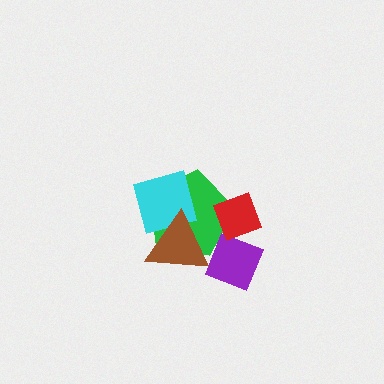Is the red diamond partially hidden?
No, no other shape covers it.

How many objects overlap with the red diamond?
2 objects overlap with the red diamond.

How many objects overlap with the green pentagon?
4 objects overlap with the green pentagon.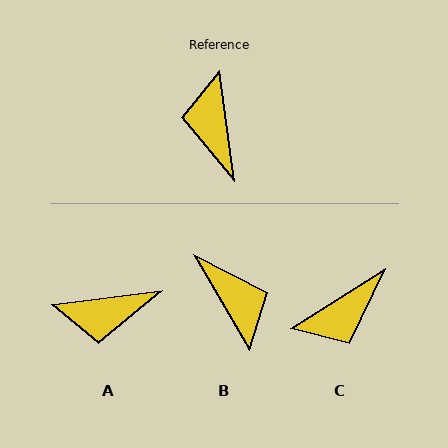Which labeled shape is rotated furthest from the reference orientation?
B, about 157 degrees away.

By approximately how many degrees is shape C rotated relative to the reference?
Approximately 115 degrees counter-clockwise.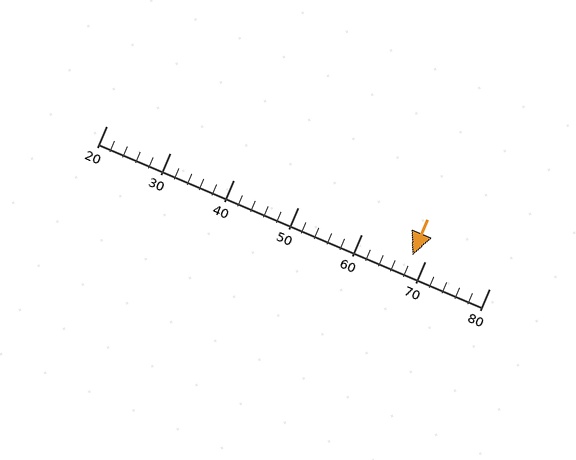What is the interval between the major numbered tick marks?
The major tick marks are spaced 10 units apart.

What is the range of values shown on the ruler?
The ruler shows values from 20 to 80.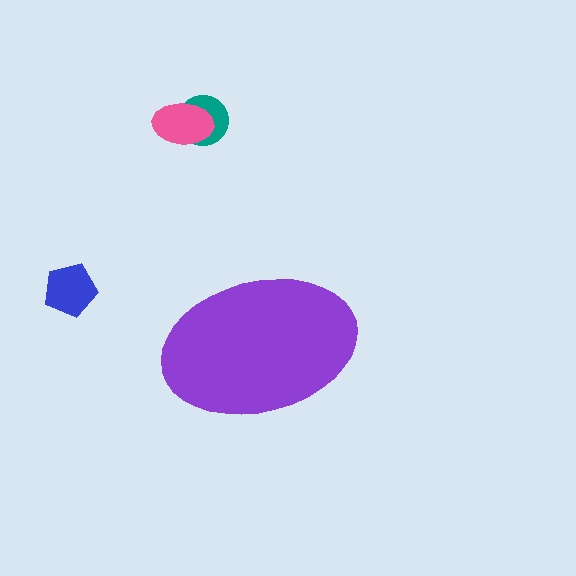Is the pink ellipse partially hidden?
No, the pink ellipse is fully visible.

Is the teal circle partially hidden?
No, the teal circle is fully visible.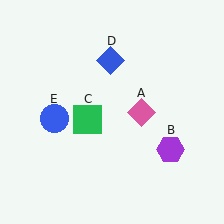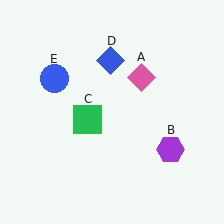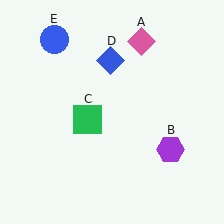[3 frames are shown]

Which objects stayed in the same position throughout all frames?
Purple hexagon (object B) and green square (object C) and blue diamond (object D) remained stationary.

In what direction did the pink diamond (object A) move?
The pink diamond (object A) moved up.